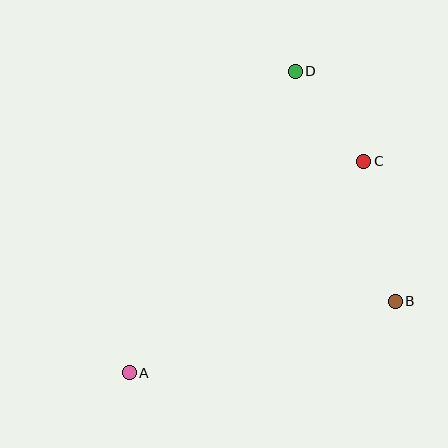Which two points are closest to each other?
Points C and D are closest to each other.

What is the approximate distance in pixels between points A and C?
The distance between A and C is approximately 316 pixels.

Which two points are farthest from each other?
Points A and D are farthest from each other.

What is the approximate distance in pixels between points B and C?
The distance between B and C is approximately 144 pixels.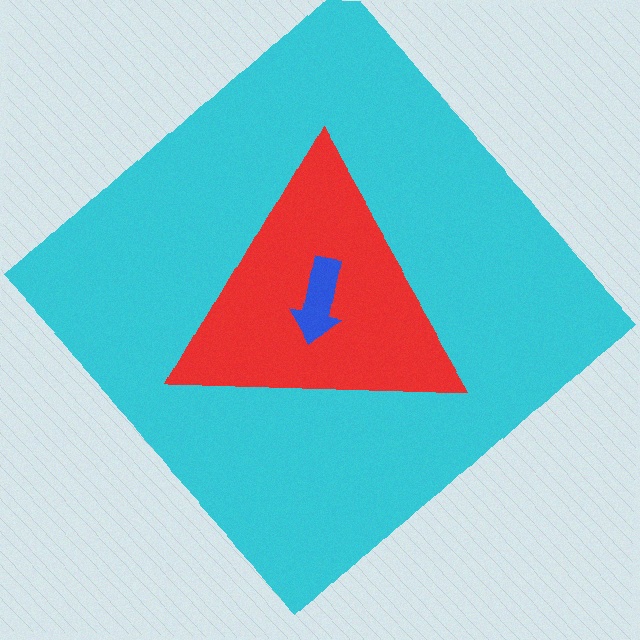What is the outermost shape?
The cyan diamond.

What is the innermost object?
The blue arrow.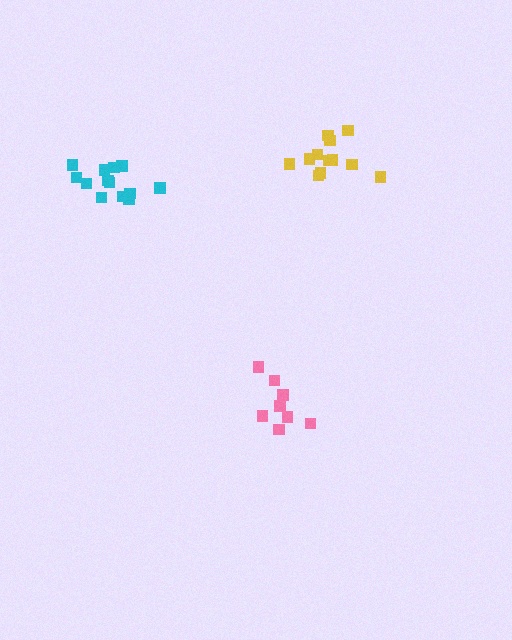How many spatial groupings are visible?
There are 3 spatial groupings.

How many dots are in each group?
Group 1: 12 dots, Group 2: 13 dots, Group 3: 8 dots (33 total).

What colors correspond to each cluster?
The clusters are colored: yellow, cyan, pink.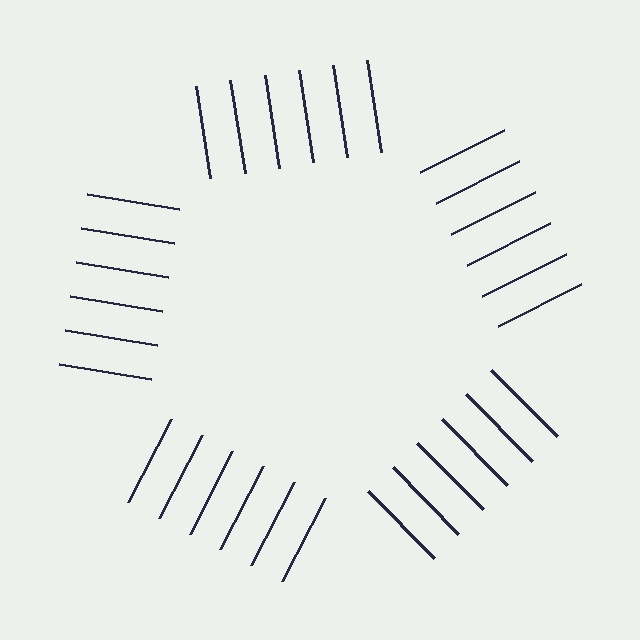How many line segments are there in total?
30 — 6 along each of the 5 edges.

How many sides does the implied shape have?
5 sides — the line-ends trace a pentagon.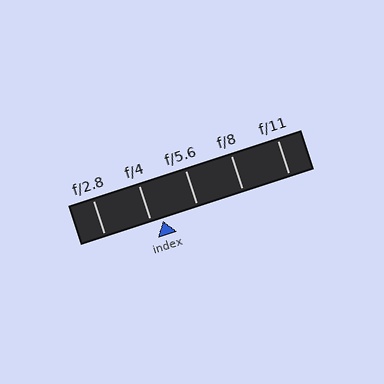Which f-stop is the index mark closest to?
The index mark is closest to f/4.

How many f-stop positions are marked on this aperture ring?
There are 5 f-stop positions marked.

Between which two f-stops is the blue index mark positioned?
The index mark is between f/4 and f/5.6.